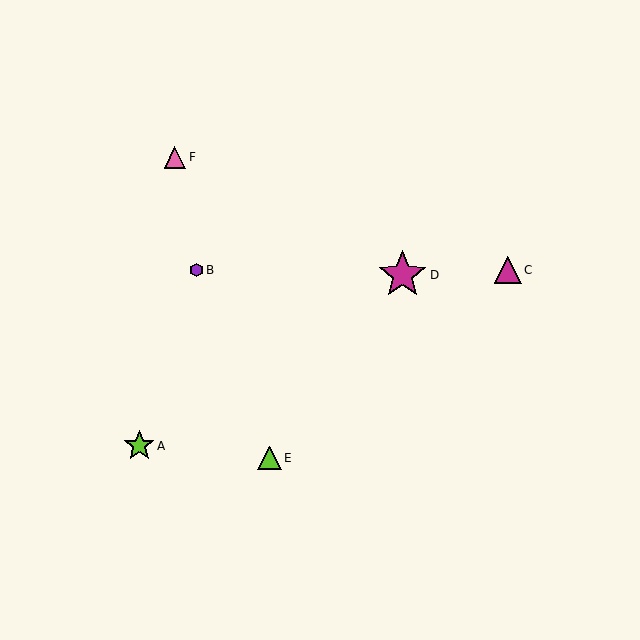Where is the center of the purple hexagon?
The center of the purple hexagon is at (197, 270).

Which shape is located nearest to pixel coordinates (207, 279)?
The purple hexagon (labeled B) at (197, 270) is nearest to that location.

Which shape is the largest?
The magenta star (labeled D) is the largest.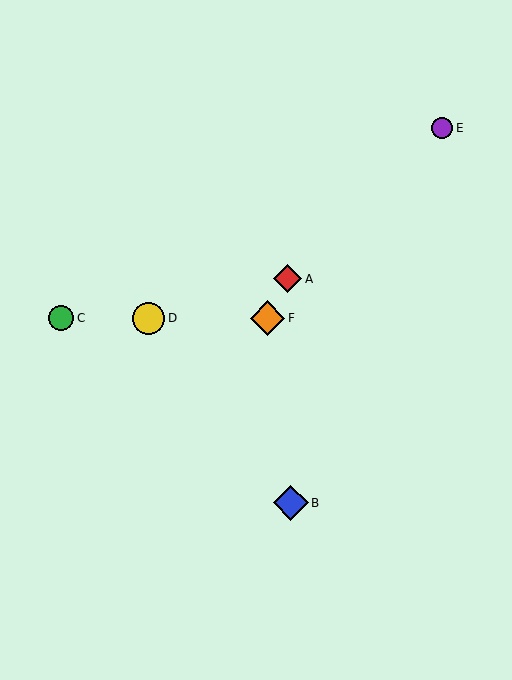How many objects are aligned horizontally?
3 objects (C, D, F) are aligned horizontally.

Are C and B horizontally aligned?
No, C is at y≈318 and B is at y≈503.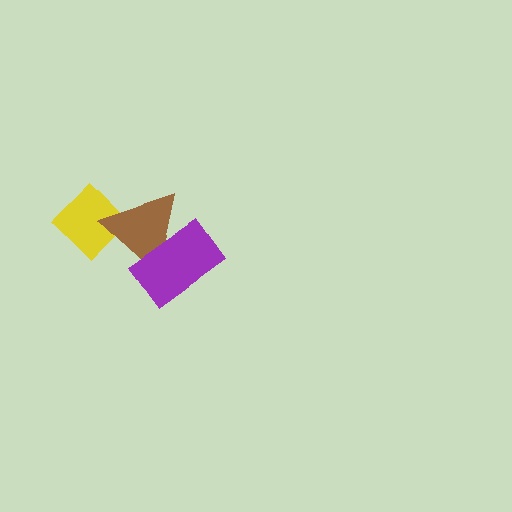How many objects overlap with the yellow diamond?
1 object overlaps with the yellow diamond.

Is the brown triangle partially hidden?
Yes, it is partially covered by another shape.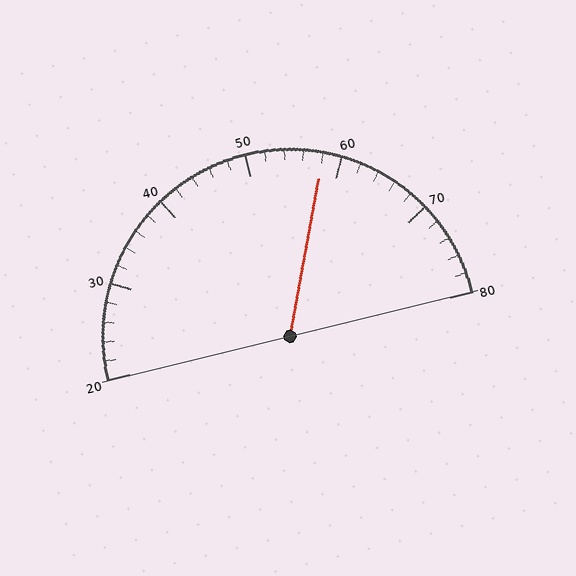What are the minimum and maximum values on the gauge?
The gauge ranges from 20 to 80.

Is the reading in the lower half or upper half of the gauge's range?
The reading is in the upper half of the range (20 to 80).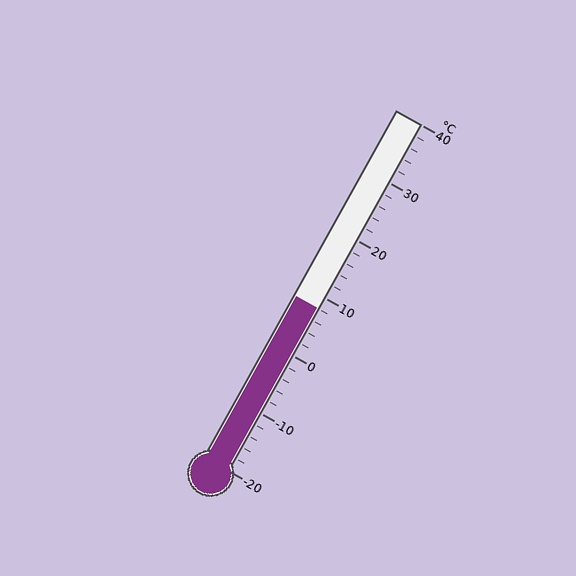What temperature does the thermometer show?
The thermometer shows approximately 8°C.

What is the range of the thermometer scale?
The thermometer scale ranges from -20°C to 40°C.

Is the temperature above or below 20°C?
The temperature is below 20°C.